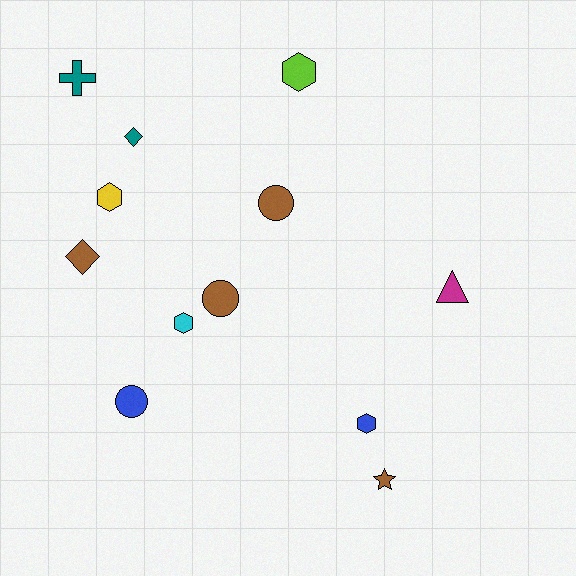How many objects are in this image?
There are 12 objects.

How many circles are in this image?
There are 3 circles.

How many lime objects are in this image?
There is 1 lime object.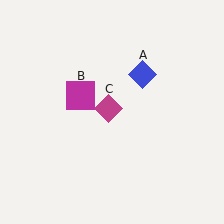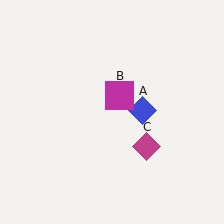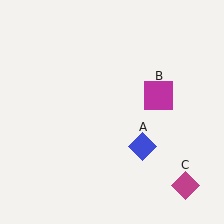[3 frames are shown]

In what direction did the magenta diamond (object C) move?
The magenta diamond (object C) moved down and to the right.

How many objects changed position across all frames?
3 objects changed position: blue diamond (object A), magenta square (object B), magenta diamond (object C).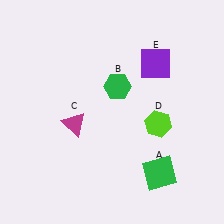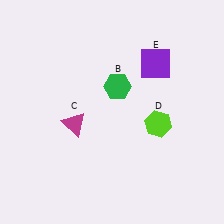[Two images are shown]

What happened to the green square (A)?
The green square (A) was removed in Image 2. It was in the bottom-right area of Image 1.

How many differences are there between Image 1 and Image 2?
There is 1 difference between the two images.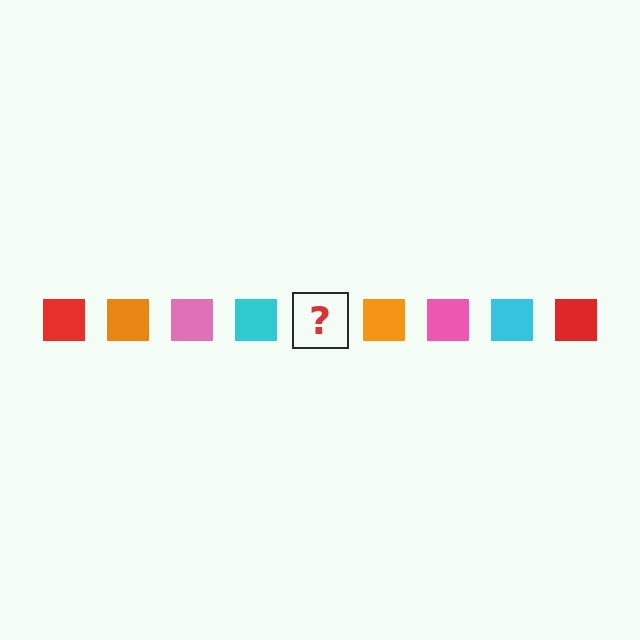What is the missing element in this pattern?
The missing element is a red square.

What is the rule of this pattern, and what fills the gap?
The rule is that the pattern cycles through red, orange, pink, cyan squares. The gap should be filled with a red square.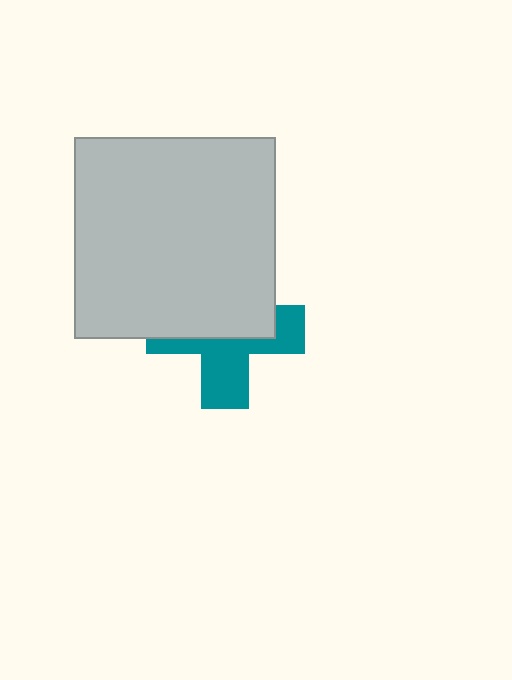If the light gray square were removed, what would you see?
You would see the complete teal cross.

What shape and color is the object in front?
The object in front is a light gray square.